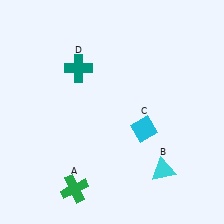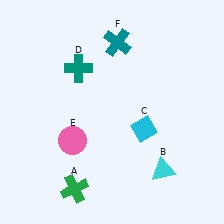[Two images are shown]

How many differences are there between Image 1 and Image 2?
There are 2 differences between the two images.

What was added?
A pink circle (E), a teal cross (F) were added in Image 2.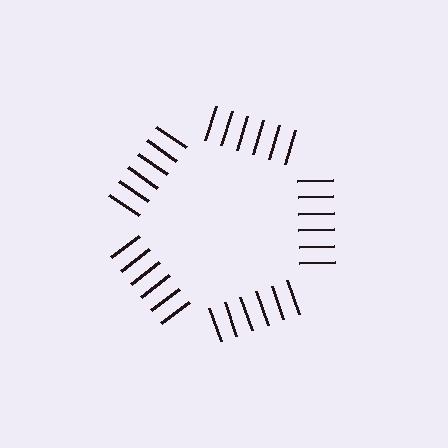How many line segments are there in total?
30 — 6 along each of the 5 edges.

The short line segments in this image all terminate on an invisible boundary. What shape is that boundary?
An illusory pentagon — the line segments terminate on its edges but no continuous stroke is drawn.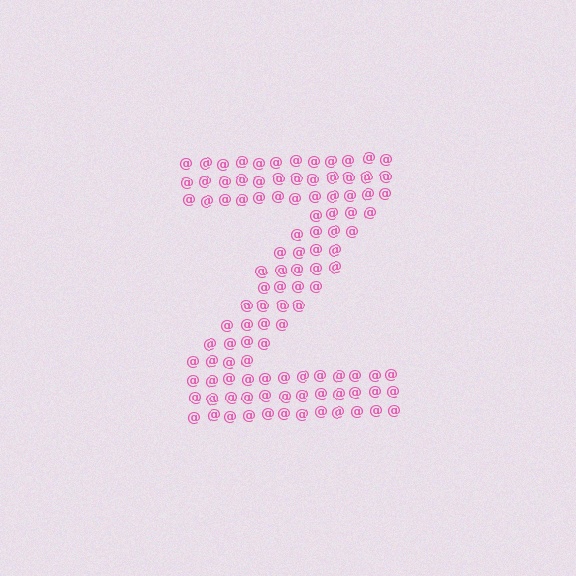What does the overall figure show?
The overall figure shows the letter Z.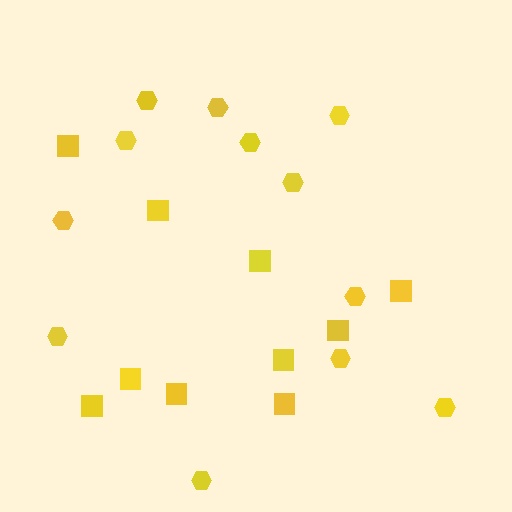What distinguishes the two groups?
There are 2 groups: one group of hexagons (12) and one group of squares (10).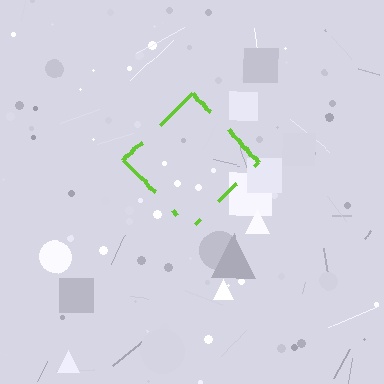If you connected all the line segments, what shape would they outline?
They would outline a diamond.